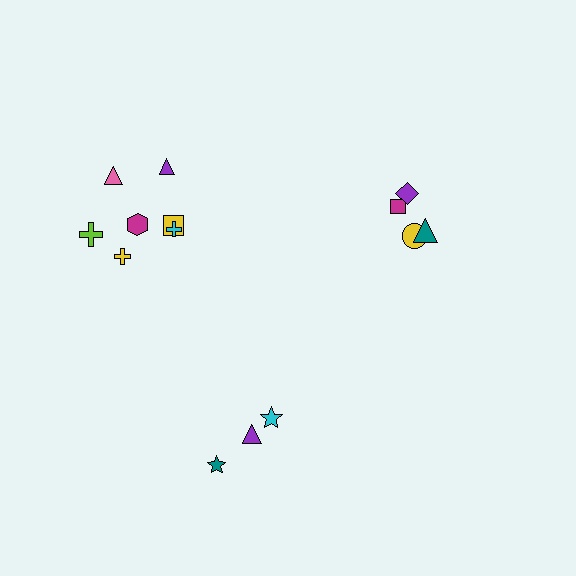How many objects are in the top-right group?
There are 4 objects.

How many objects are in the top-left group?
There are 7 objects.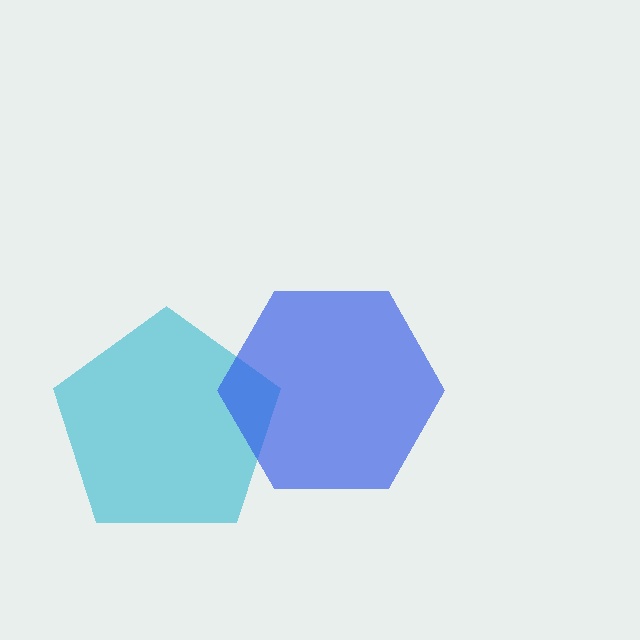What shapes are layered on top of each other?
The layered shapes are: a cyan pentagon, a blue hexagon.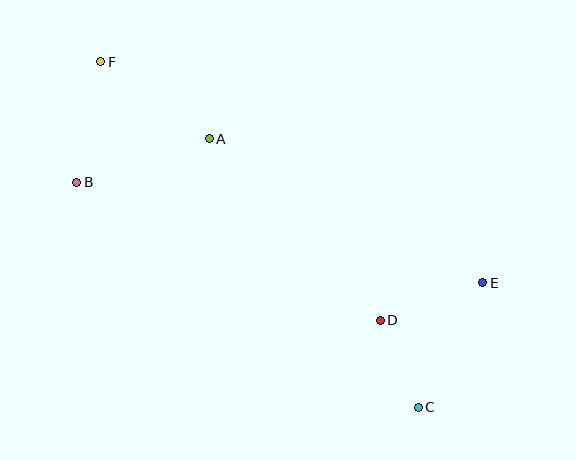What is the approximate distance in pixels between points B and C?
The distance between B and C is approximately 409 pixels.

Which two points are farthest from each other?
Points C and F are farthest from each other.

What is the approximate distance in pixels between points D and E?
The distance between D and E is approximately 109 pixels.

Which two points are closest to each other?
Points C and D are closest to each other.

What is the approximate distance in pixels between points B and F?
The distance between B and F is approximately 123 pixels.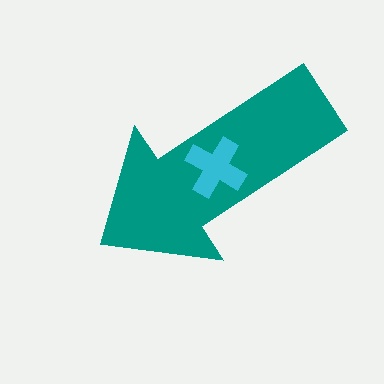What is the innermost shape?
The cyan cross.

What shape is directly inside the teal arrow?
The cyan cross.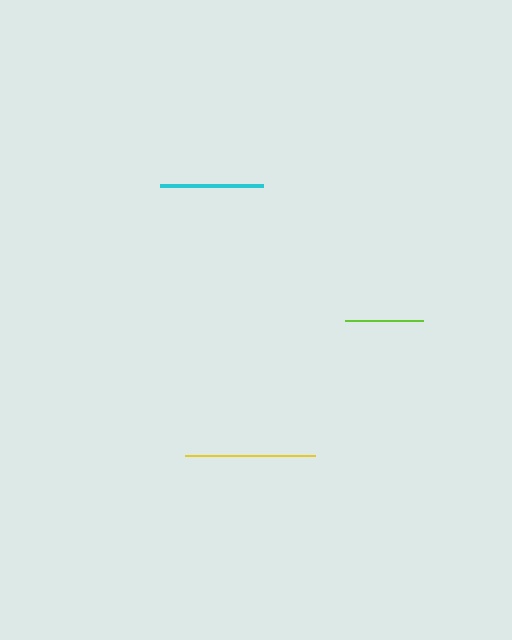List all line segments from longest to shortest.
From longest to shortest: yellow, cyan, lime.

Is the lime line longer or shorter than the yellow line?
The yellow line is longer than the lime line.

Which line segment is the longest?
The yellow line is the longest at approximately 130 pixels.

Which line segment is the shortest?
The lime line is the shortest at approximately 78 pixels.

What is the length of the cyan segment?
The cyan segment is approximately 103 pixels long.